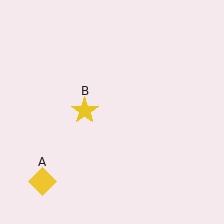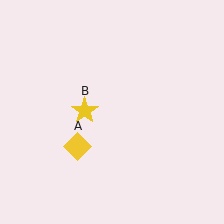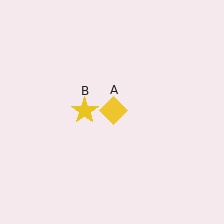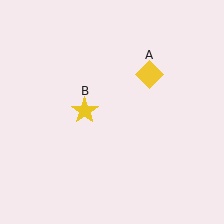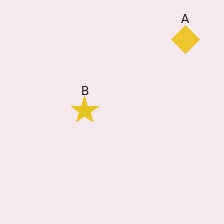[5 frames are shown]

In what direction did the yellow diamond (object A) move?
The yellow diamond (object A) moved up and to the right.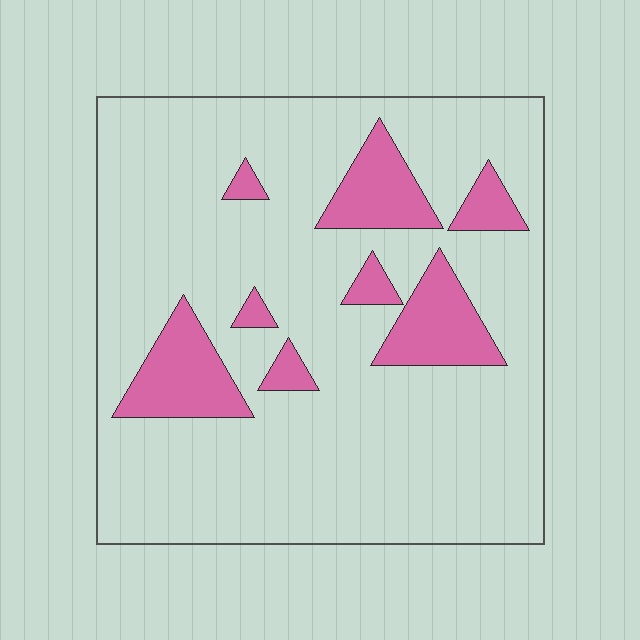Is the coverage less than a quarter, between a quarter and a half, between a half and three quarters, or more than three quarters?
Less than a quarter.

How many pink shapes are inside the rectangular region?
8.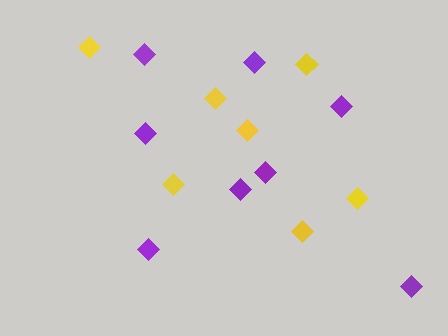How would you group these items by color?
There are 2 groups: one group of yellow diamonds (7) and one group of purple diamonds (8).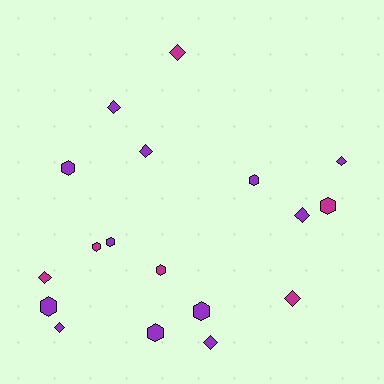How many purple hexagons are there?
There are 6 purple hexagons.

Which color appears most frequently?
Purple, with 12 objects.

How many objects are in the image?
There are 18 objects.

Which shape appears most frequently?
Diamond, with 9 objects.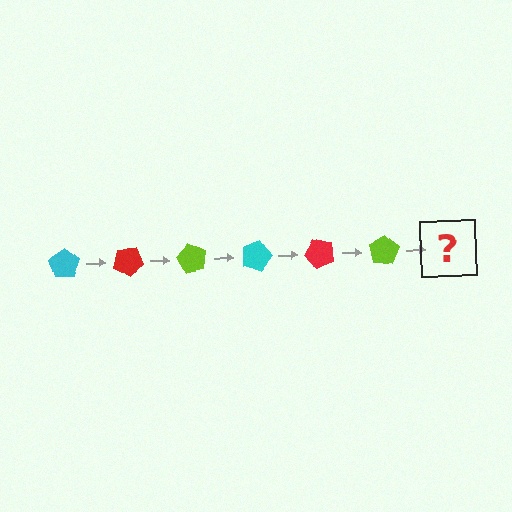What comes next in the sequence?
The next element should be a cyan pentagon, rotated 180 degrees from the start.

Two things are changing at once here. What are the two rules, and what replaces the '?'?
The two rules are that it rotates 30 degrees each step and the color cycles through cyan, red, and lime. The '?' should be a cyan pentagon, rotated 180 degrees from the start.